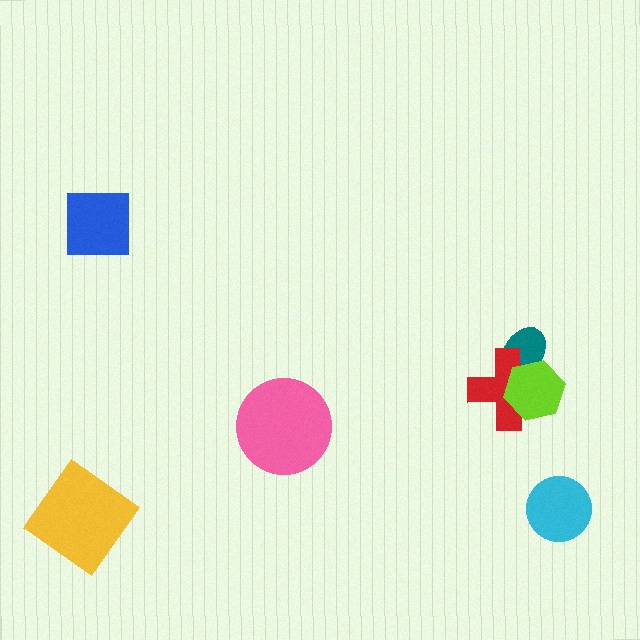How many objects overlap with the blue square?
0 objects overlap with the blue square.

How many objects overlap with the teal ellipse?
2 objects overlap with the teal ellipse.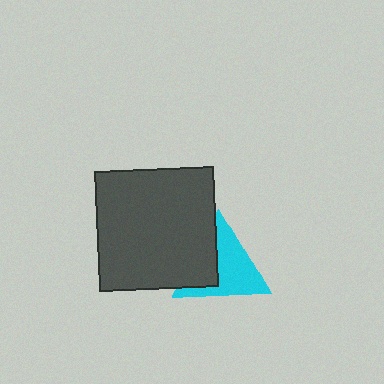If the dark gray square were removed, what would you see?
You would see the complete cyan triangle.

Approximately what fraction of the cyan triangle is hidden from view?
Roughly 36% of the cyan triangle is hidden behind the dark gray square.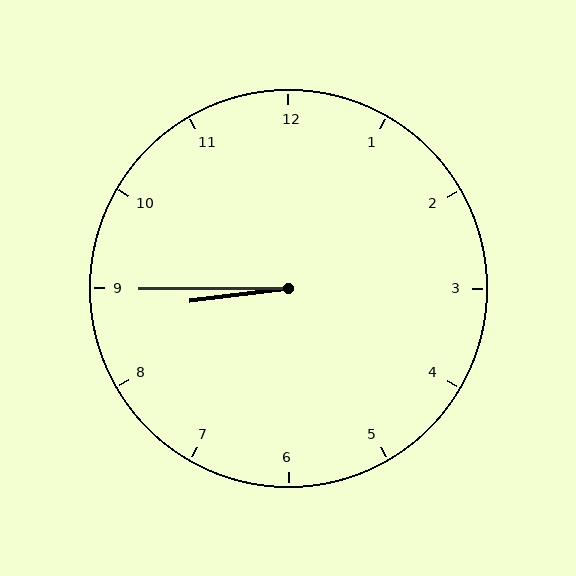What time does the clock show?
8:45.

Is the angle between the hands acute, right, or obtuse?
It is acute.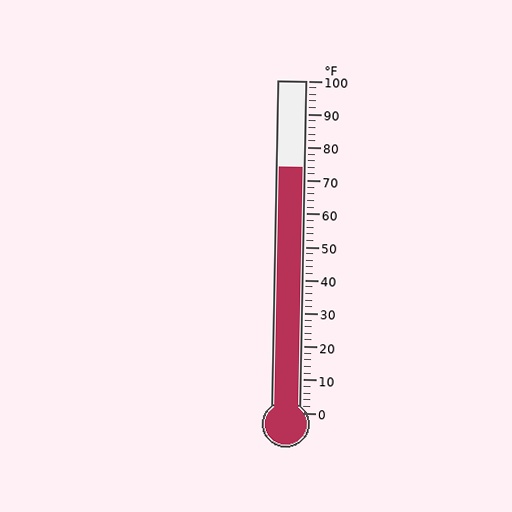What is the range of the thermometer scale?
The thermometer scale ranges from 0°F to 100°F.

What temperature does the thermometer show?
The thermometer shows approximately 74°F.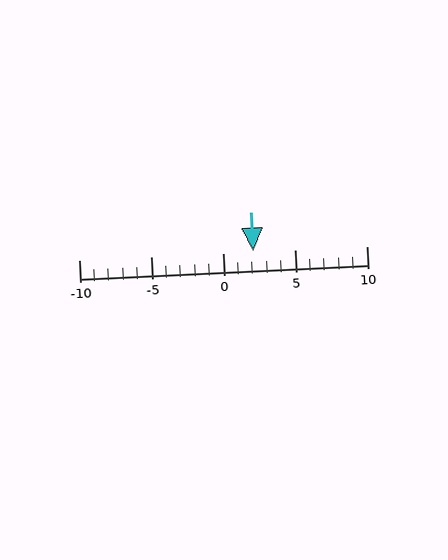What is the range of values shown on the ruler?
The ruler shows values from -10 to 10.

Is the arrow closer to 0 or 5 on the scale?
The arrow is closer to 0.